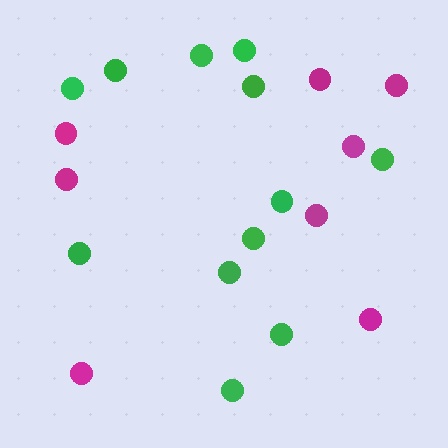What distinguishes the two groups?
There are 2 groups: one group of magenta circles (8) and one group of green circles (12).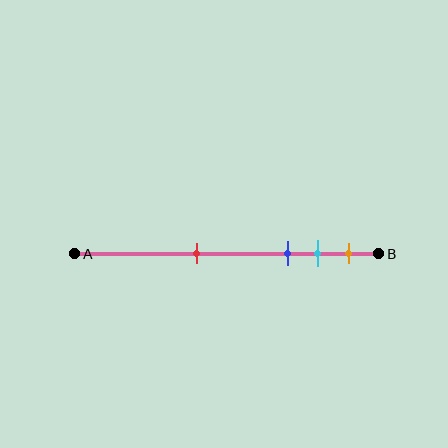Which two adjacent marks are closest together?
The cyan and orange marks are the closest adjacent pair.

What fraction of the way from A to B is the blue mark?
The blue mark is approximately 70% (0.7) of the way from A to B.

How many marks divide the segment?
There are 4 marks dividing the segment.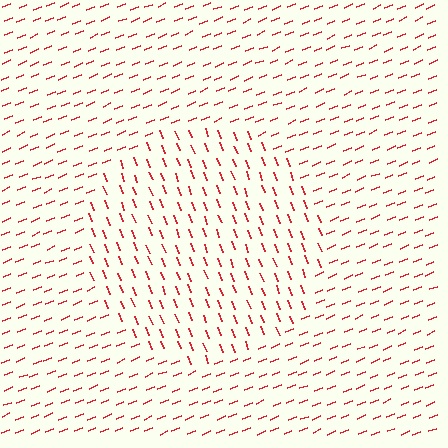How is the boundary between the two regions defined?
The boundary is defined purely by a change in line orientation (approximately 89 degrees difference). All lines are the same color and thickness.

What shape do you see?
I see a circle.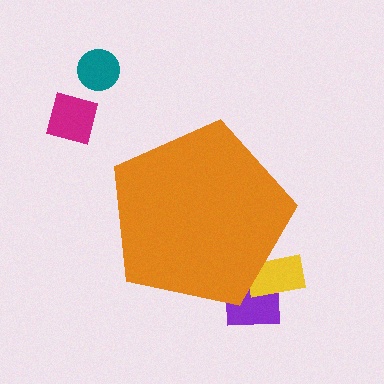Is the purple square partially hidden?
Yes, the purple square is partially hidden behind the orange pentagon.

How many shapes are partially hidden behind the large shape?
2 shapes are partially hidden.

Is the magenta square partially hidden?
No, the magenta square is fully visible.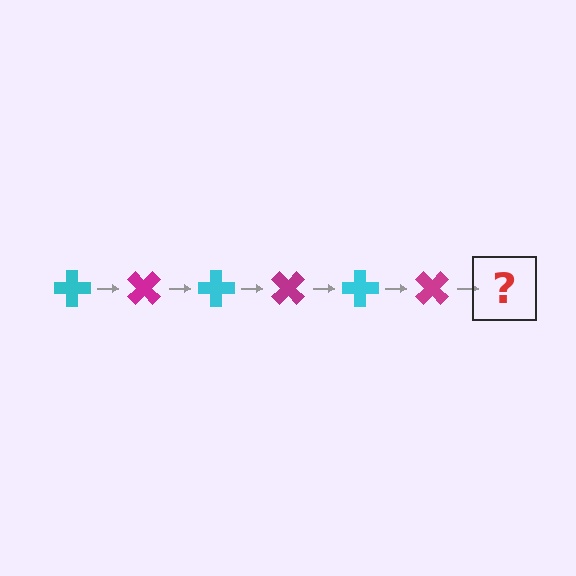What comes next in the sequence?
The next element should be a cyan cross, rotated 270 degrees from the start.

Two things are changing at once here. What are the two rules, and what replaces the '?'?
The two rules are that it rotates 45 degrees each step and the color cycles through cyan and magenta. The '?' should be a cyan cross, rotated 270 degrees from the start.